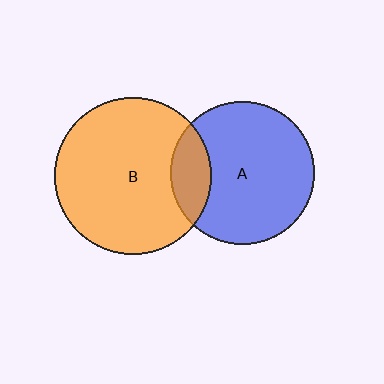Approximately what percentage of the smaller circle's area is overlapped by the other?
Approximately 20%.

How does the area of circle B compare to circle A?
Approximately 1.2 times.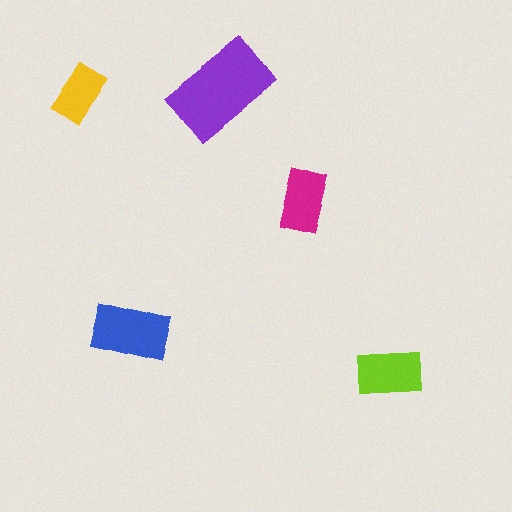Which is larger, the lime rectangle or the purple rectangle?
The purple one.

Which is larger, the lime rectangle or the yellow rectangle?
The lime one.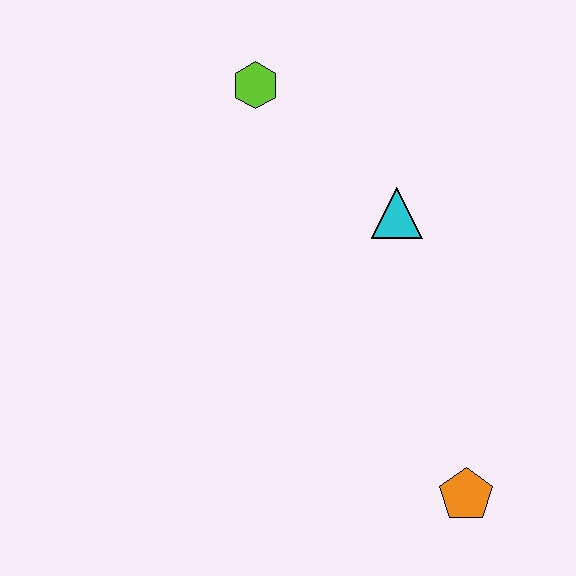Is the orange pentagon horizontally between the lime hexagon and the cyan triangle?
No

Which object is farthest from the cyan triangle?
The orange pentagon is farthest from the cyan triangle.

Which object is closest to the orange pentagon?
The cyan triangle is closest to the orange pentagon.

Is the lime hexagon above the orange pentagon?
Yes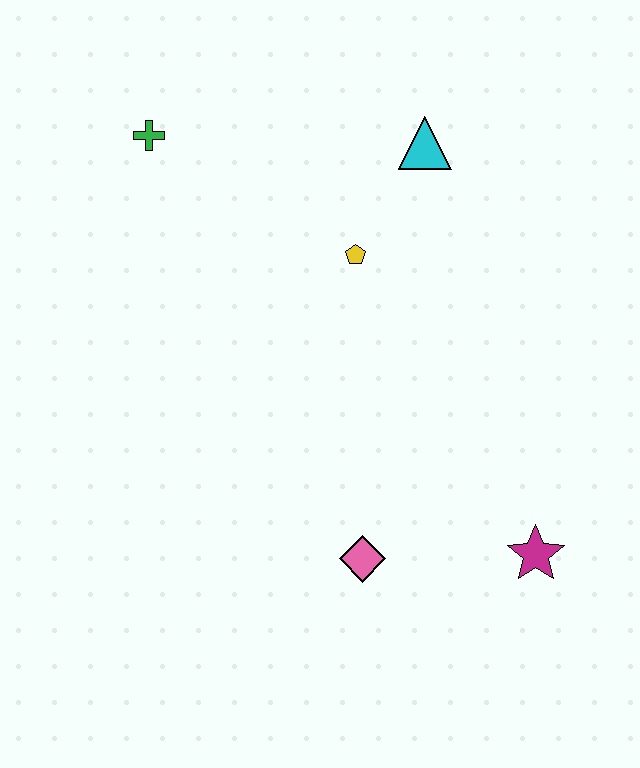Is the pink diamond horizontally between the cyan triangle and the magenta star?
No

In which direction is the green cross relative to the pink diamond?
The green cross is above the pink diamond.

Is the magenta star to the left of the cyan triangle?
No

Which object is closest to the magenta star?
The pink diamond is closest to the magenta star.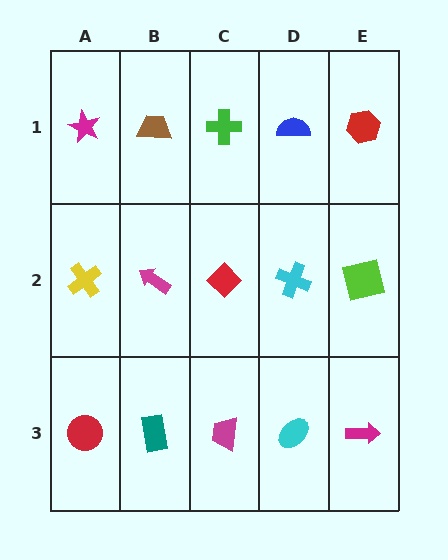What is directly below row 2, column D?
A cyan ellipse.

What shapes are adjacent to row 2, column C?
A green cross (row 1, column C), a magenta trapezoid (row 3, column C), a magenta arrow (row 2, column B), a cyan cross (row 2, column D).